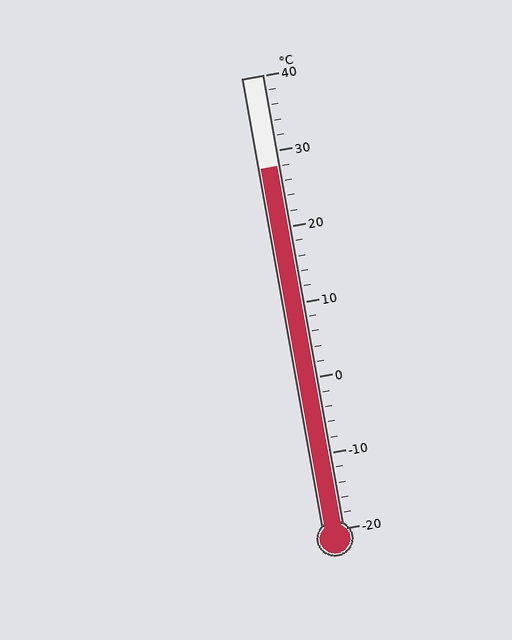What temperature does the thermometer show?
The thermometer shows approximately 28°C.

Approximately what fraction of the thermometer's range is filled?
The thermometer is filled to approximately 80% of its range.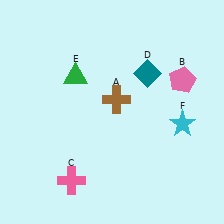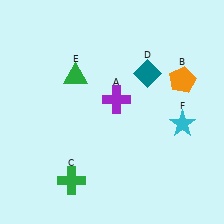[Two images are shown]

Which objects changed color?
A changed from brown to purple. B changed from pink to orange. C changed from pink to green.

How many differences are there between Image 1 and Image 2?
There are 3 differences between the two images.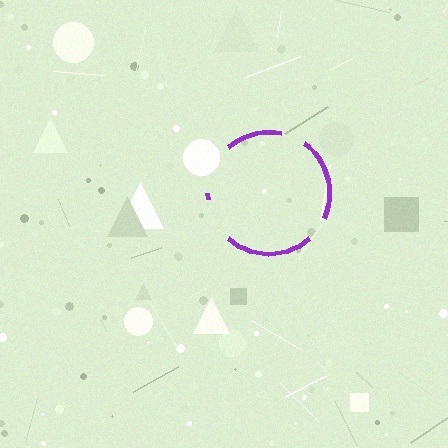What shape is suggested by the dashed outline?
The dashed outline suggests a circle.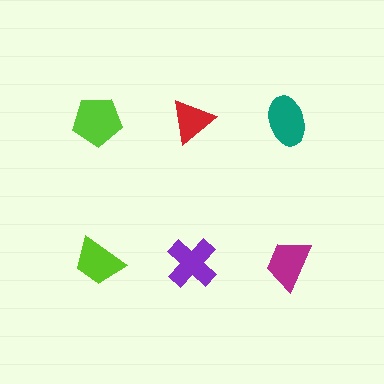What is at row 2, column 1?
A lime trapezoid.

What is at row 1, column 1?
A lime pentagon.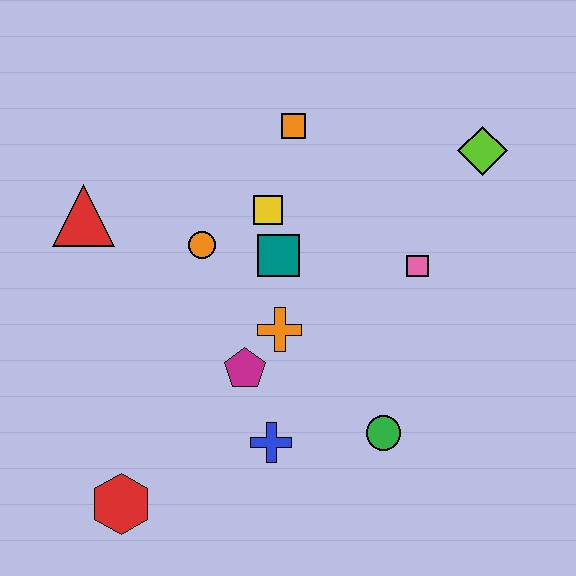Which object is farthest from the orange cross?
The lime diamond is farthest from the orange cross.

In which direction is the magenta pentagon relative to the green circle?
The magenta pentagon is to the left of the green circle.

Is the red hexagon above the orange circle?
No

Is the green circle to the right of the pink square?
No